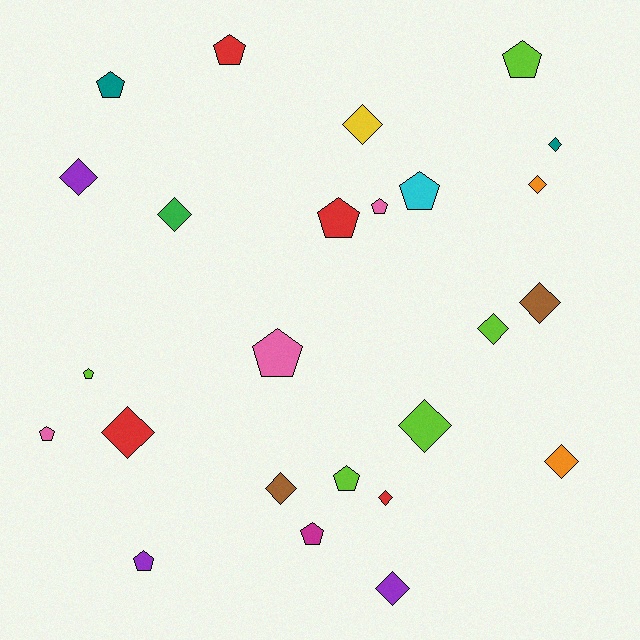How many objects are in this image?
There are 25 objects.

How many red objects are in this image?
There are 4 red objects.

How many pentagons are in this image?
There are 12 pentagons.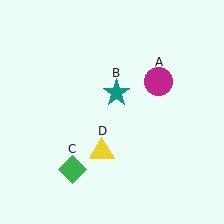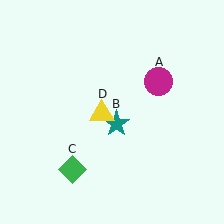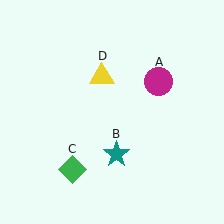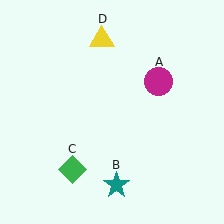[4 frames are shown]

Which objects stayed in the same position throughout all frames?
Magenta circle (object A) and green diamond (object C) remained stationary.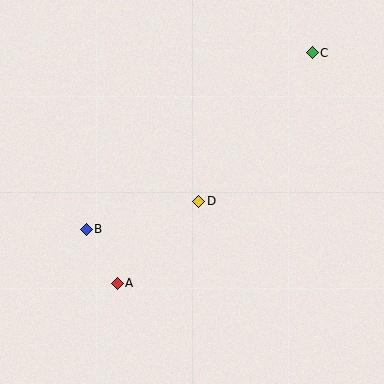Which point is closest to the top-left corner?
Point B is closest to the top-left corner.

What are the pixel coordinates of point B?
Point B is at (86, 229).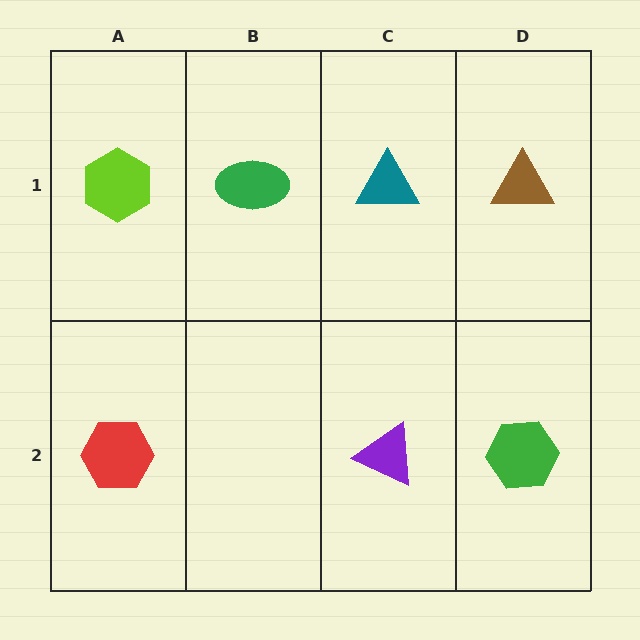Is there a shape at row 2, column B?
No, that cell is empty.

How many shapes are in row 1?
4 shapes.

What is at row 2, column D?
A green hexagon.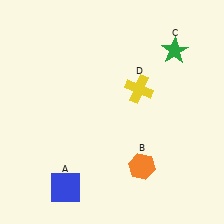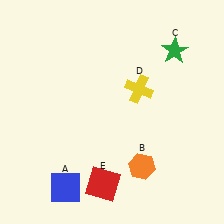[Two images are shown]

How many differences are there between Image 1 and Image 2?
There is 1 difference between the two images.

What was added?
A red square (E) was added in Image 2.